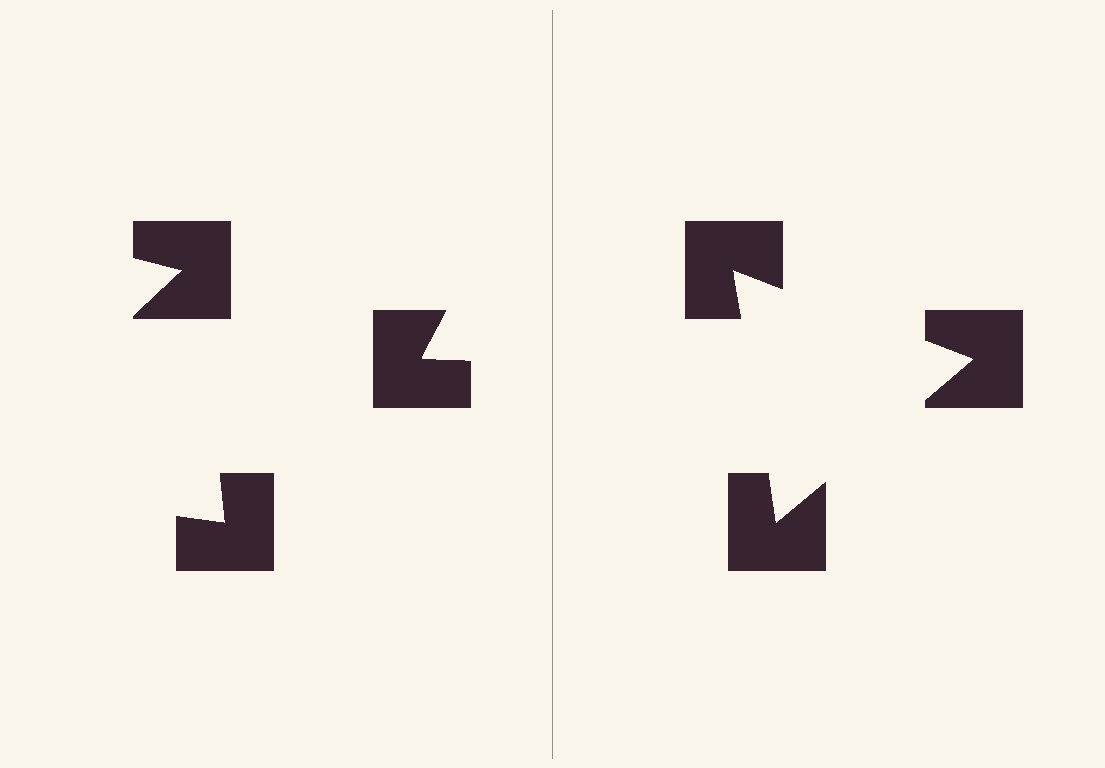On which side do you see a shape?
An illusory triangle appears on the right side. On the left side the wedge cuts are rotated, so no coherent shape forms.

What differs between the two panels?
The notched squares are positioned identically on both sides; only the wedge orientations differ. On the right they align to a triangle; on the left they are misaligned.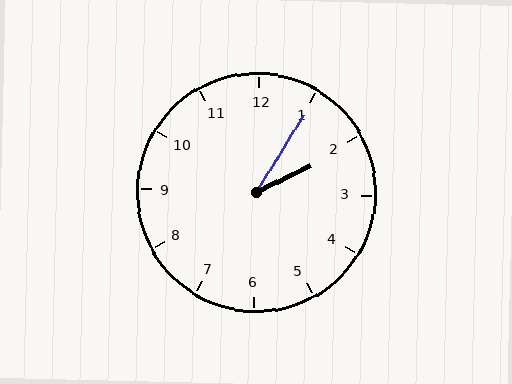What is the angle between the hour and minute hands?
Approximately 32 degrees.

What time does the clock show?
2:05.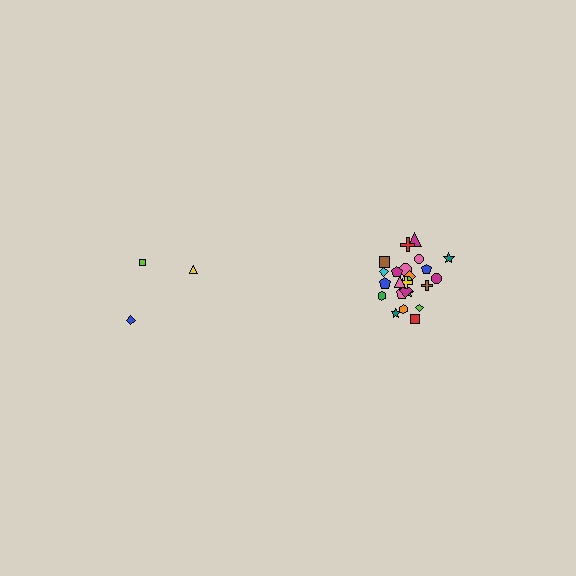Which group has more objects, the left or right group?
The right group.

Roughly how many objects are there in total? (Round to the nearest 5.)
Roughly 30 objects in total.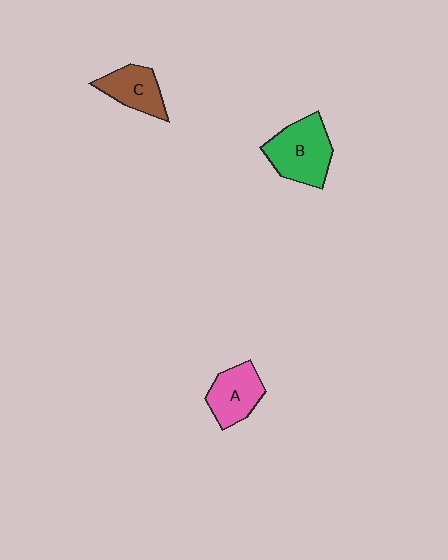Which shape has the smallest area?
Shape C (brown).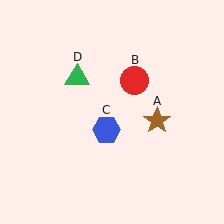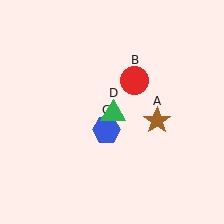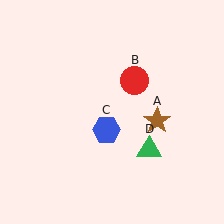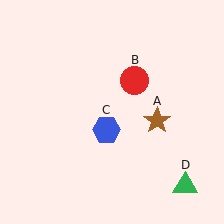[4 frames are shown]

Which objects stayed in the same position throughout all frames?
Brown star (object A) and red circle (object B) and blue hexagon (object C) remained stationary.